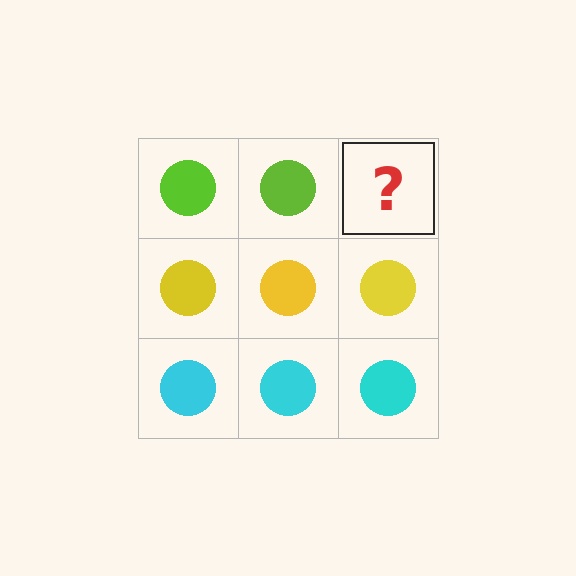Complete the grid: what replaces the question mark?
The question mark should be replaced with a lime circle.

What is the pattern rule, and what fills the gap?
The rule is that each row has a consistent color. The gap should be filled with a lime circle.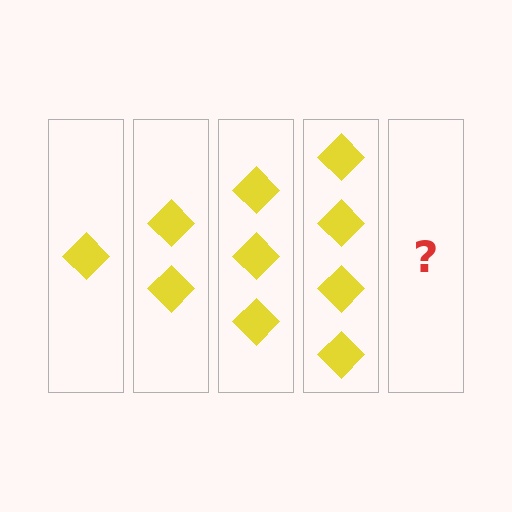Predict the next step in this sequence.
The next step is 5 diamonds.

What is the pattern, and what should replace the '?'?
The pattern is that each step adds one more diamond. The '?' should be 5 diamonds.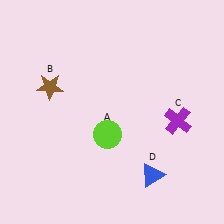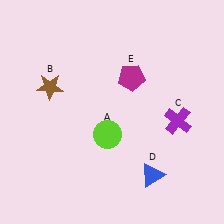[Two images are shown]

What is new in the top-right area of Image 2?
A magenta pentagon (E) was added in the top-right area of Image 2.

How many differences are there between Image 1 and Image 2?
There is 1 difference between the two images.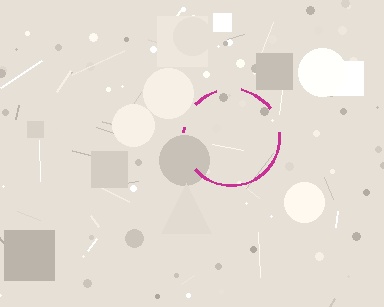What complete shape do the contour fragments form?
The contour fragments form a circle.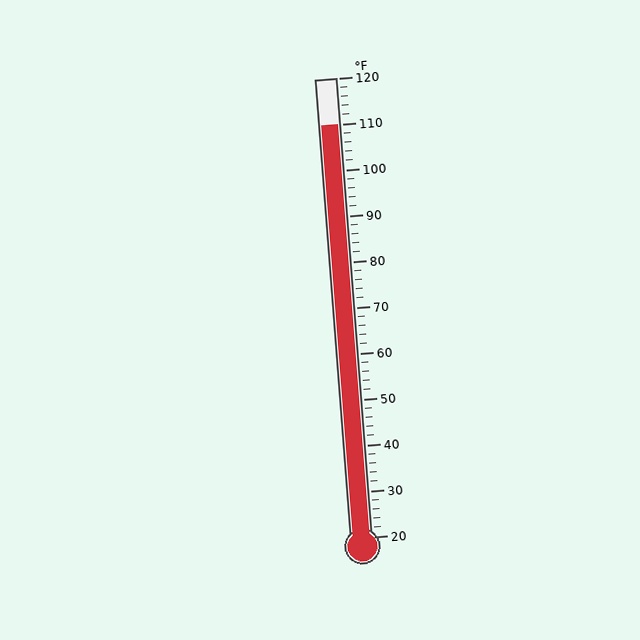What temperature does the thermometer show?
The thermometer shows approximately 110°F.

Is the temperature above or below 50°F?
The temperature is above 50°F.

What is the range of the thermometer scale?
The thermometer scale ranges from 20°F to 120°F.